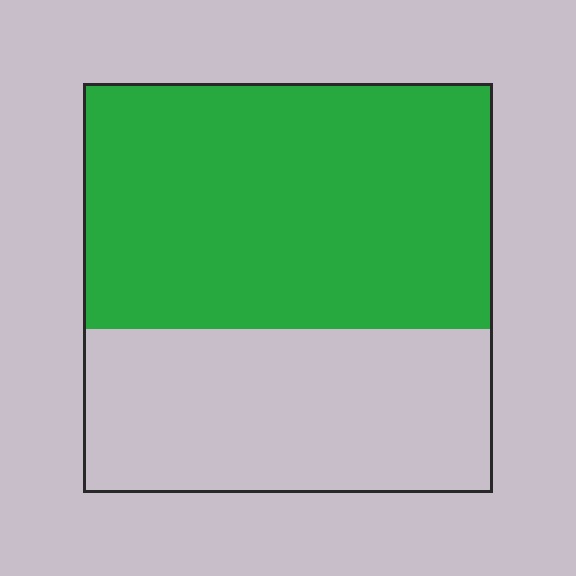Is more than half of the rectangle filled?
Yes.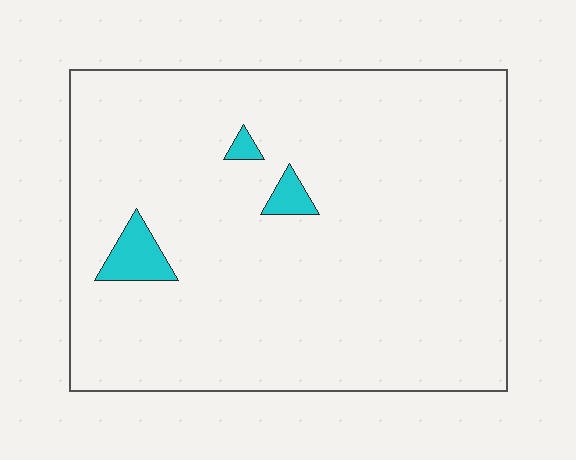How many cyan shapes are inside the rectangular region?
3.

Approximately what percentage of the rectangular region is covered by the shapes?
Approximately 5%.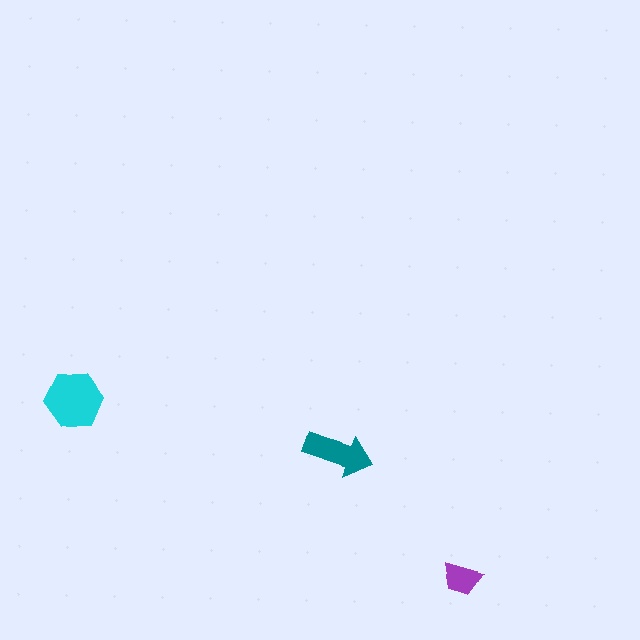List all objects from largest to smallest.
The cyan hexagon, the teal arrow, the purple trapezoid.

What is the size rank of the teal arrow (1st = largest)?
2nd.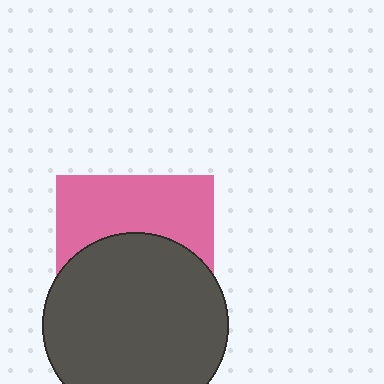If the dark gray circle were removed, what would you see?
You would see the complete pink square.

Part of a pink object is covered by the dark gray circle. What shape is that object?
It is a square.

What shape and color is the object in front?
The object in front is a dark gray circle.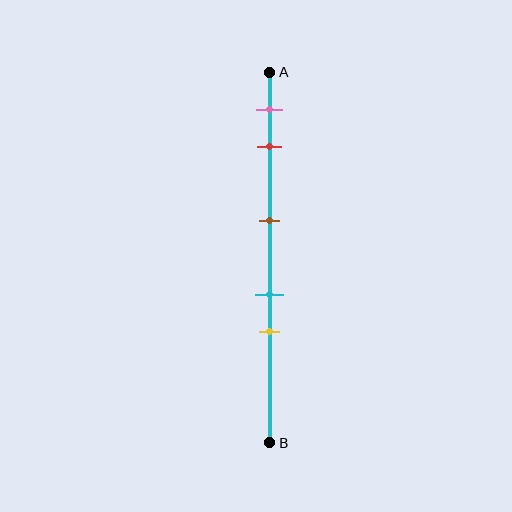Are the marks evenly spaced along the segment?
No, the marks are not evenly spaced.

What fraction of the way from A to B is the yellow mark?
The yellow mark is approximately 70% (0.7) of the way from A to B.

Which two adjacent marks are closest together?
The cyan and yellow marks are the closest adjacent pair.